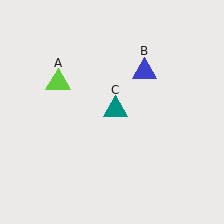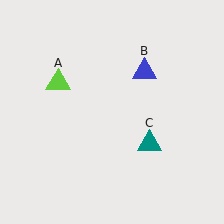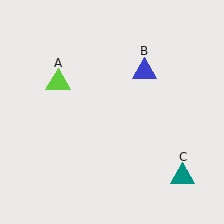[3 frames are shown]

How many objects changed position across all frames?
1 object changed position: teal triangle (object C).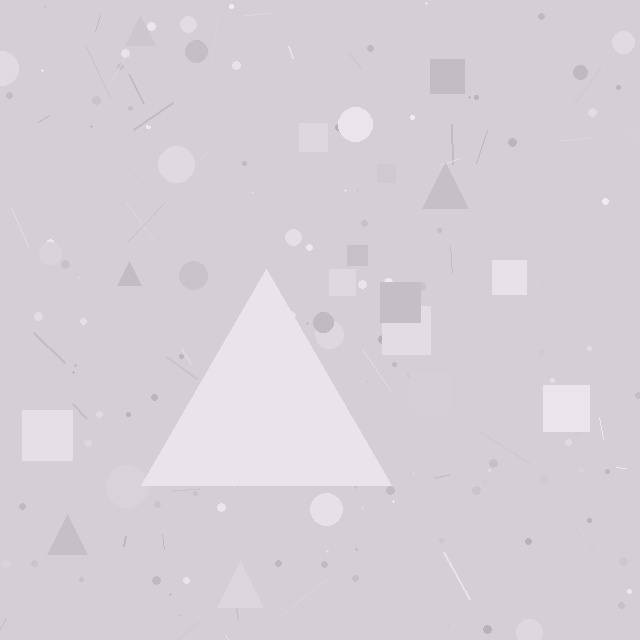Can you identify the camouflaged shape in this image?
The camouflaged shape is a triangle.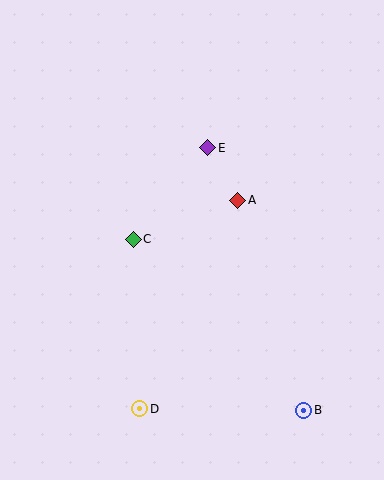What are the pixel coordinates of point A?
Point A is at (238, 200).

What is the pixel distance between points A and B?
The distance between A and B is 220 pixels.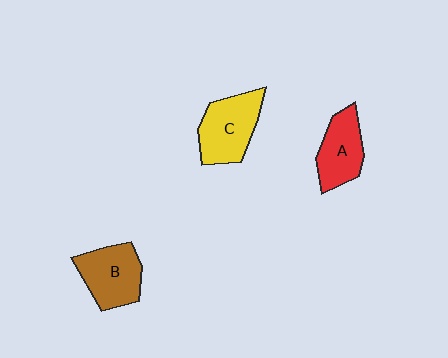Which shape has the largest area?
Shape C (yellow).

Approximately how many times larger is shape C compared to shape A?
Approximately 1.2 times.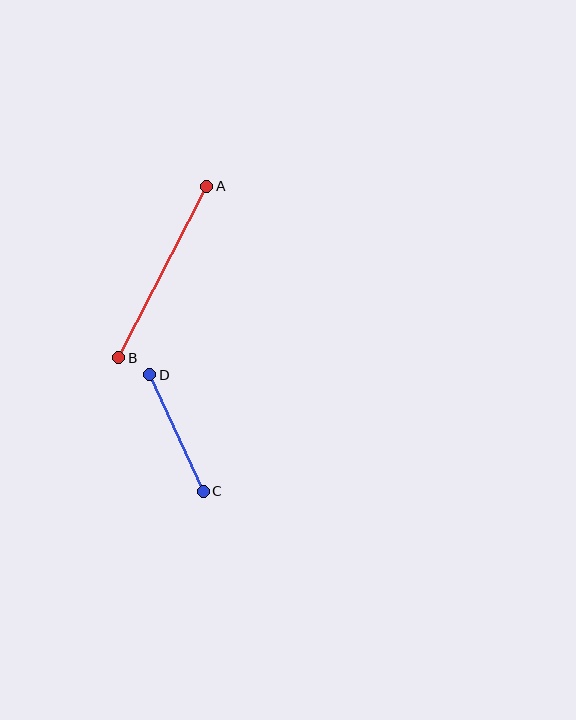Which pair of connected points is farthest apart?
Points A and B are farthest apart.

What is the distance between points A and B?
The distance is approximately 193 pixels.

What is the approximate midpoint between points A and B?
The midpoint is at approximately (163, 272) pixels.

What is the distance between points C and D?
The distance is approximately 128 pixels.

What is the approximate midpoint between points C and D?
The midpoint is at approximately (177, 433) pixels.